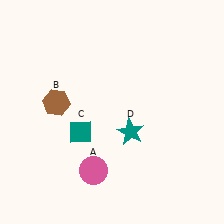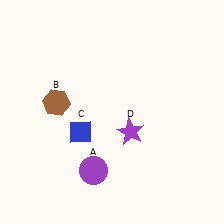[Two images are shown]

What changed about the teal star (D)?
In Image 1, D is teal. In Image 2, it changed to purple.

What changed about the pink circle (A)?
In Image 1, A is pink. In Image 2, it changed to purple.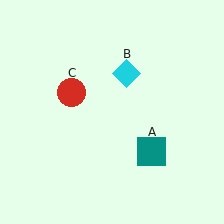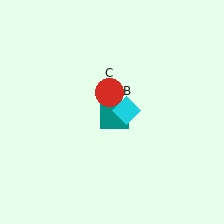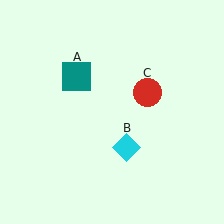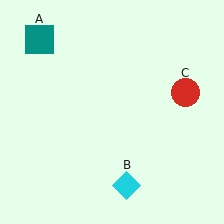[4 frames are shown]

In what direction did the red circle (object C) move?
The red circle (object C) moved right.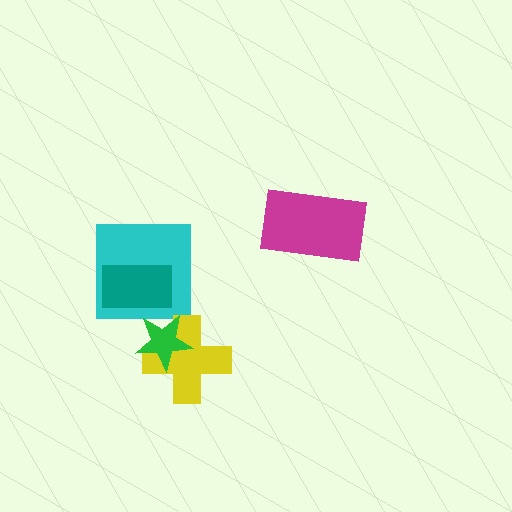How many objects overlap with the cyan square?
1 object overlaps with the cyan square.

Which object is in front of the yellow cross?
The green star is in front of the yellow cross.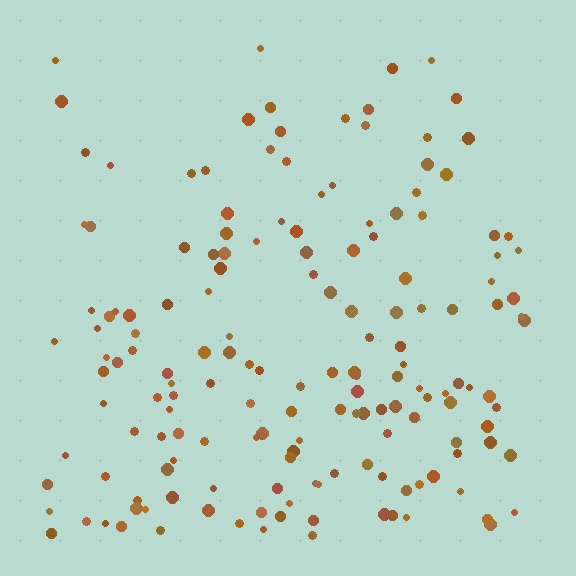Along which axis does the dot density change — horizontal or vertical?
Vertical.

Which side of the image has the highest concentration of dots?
The bottom.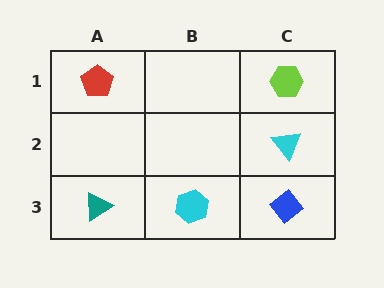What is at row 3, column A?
A teal triangle.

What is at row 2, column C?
A cyan triangle.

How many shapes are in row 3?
3 shapes.